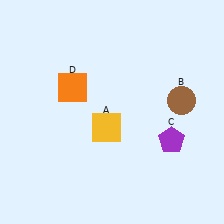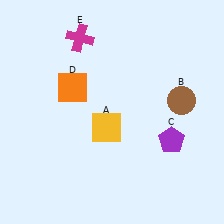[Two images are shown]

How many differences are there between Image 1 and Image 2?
There is 1 difference between the two images.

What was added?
A magenta cross (E) was added in Image 2.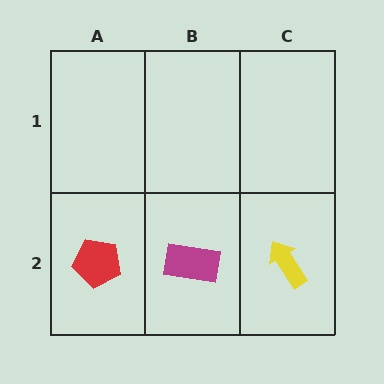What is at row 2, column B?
A magenta rectangle.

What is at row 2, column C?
A yellow arrow.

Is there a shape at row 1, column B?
No, that cell is empty.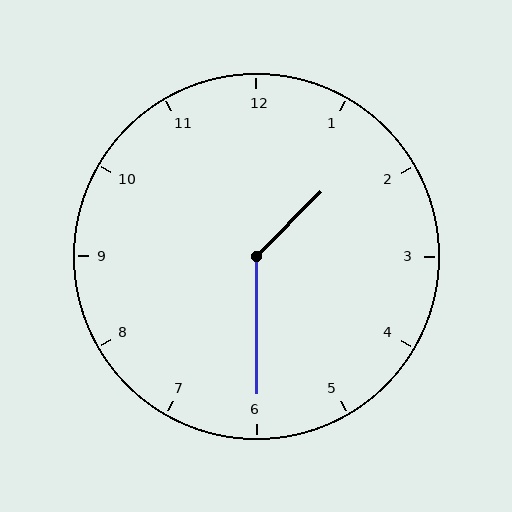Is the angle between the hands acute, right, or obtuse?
It is obtuse.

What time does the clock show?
1:30.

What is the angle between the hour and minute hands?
Approximately 135 degrees.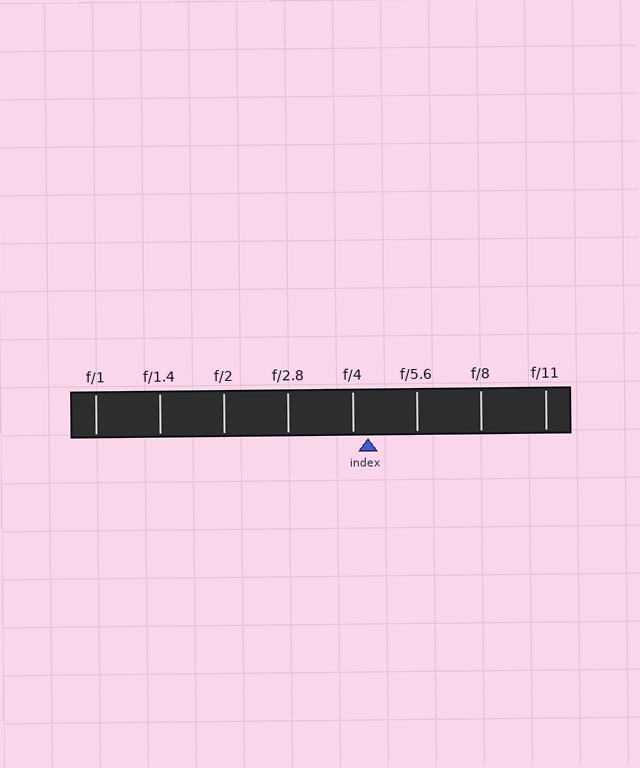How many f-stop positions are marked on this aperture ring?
There are 8 f-stop positions marked.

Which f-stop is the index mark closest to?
The index mark is closest to f/4.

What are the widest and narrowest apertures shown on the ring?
The widest aperture shown is f/1 and the narrowest is f/11.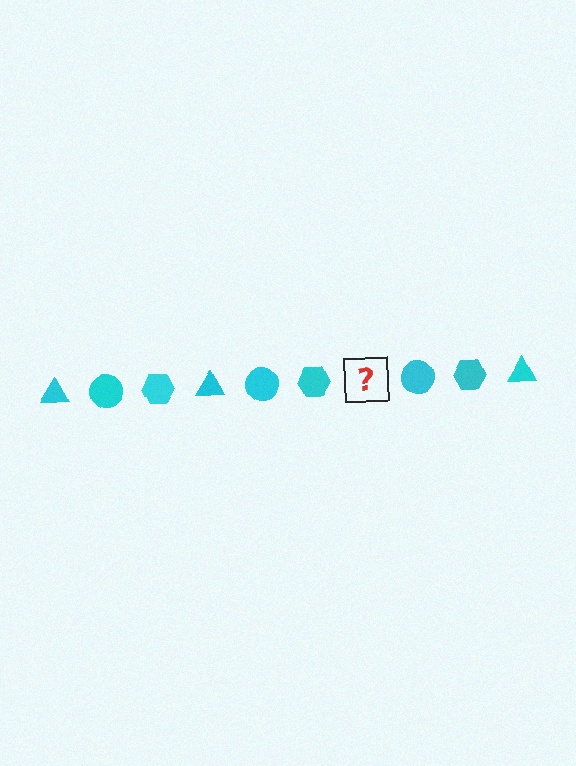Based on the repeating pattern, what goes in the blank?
The blank should be a cyan triangle.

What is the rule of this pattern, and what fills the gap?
The rule is that the pattern cycles through triangle, circle, hexagon shapes in cyan. The gap should be filled with a cyan triangle.